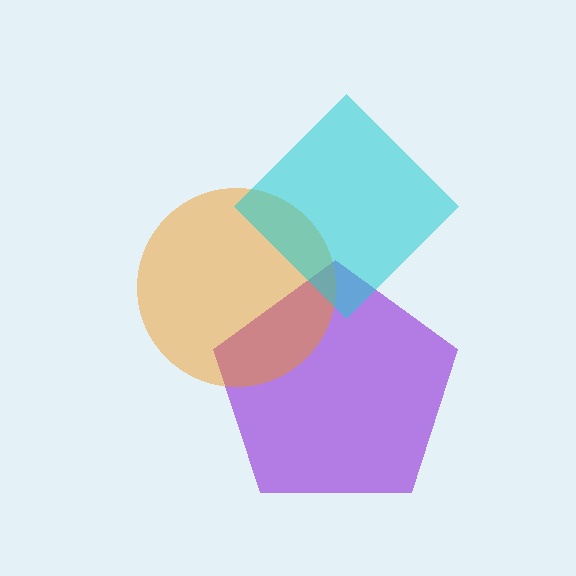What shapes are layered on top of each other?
The layered shapes are: a purple pentagon, an orange circle, a cyan diamond.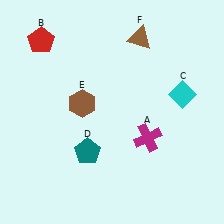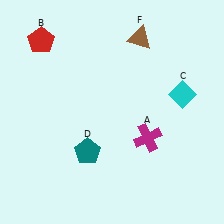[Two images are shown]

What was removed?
The brown hexagon (E) was removed in Image 2.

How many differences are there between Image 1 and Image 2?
There is 1 difference between the two images.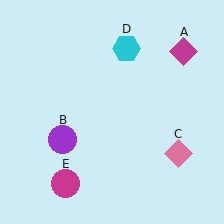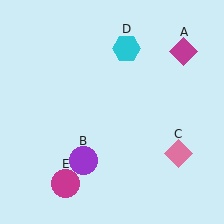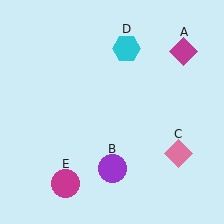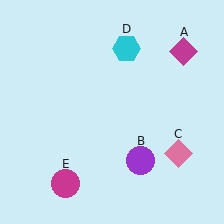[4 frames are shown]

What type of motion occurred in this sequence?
The purple circle (object B) rotated counterclockwise around the center of the scene.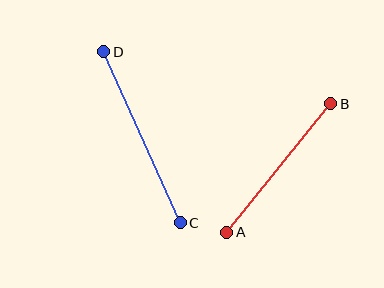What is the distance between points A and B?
The distance is approximately 166 pixels.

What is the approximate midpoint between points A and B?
The midpoint is at approximately (279, 168) pixels.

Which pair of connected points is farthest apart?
Points C and D are farthest apart.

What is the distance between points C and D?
The distance is approximately 187 pixels.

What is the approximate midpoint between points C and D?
The midpoint is at approximately (142, 137) pixels.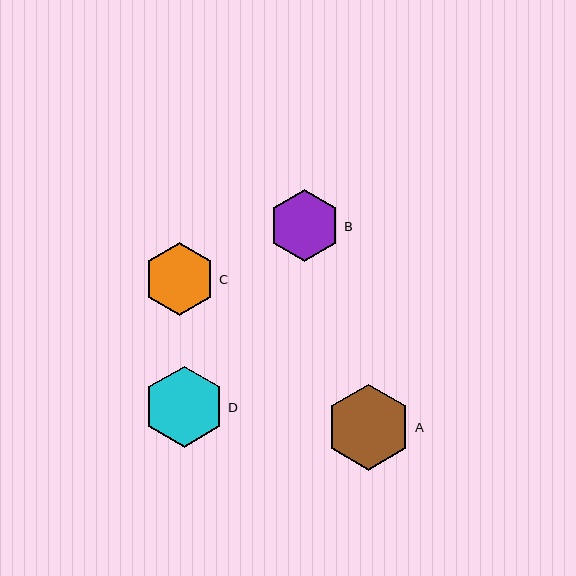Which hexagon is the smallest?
Hexagon C is the smallest with a size of approximately 72 pixels.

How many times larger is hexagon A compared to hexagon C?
Hexagon A is approximately 1.2 times the size of hexagon C.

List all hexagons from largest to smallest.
From largest to smallest: A, D, B, C.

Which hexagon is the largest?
Hexagon A is the largest with a size of approximately 86 pixels.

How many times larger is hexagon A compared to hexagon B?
Hexagon A is approximately 1.2 times the size of hexagon B.